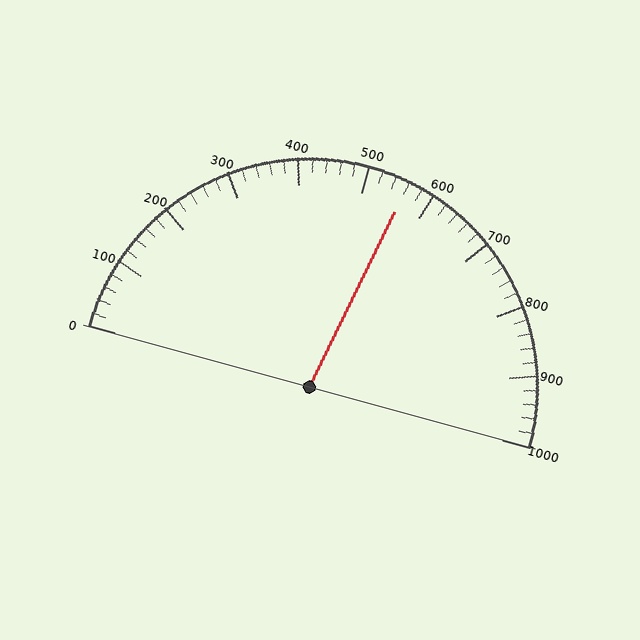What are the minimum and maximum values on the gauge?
The gauge ranges from 0 to 1000.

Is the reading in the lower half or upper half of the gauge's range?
The reading is in the upper half of the range (0 to 1000).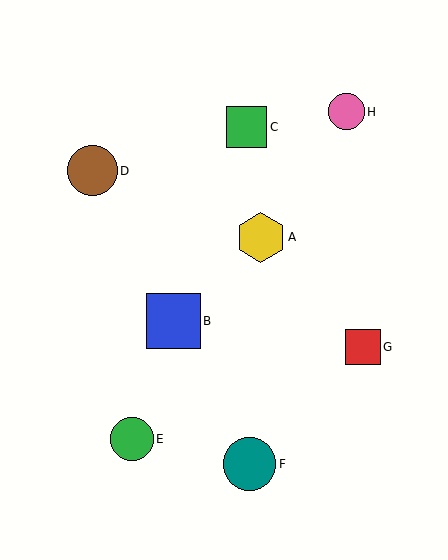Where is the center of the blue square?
The center of the blue square is at (173, 321).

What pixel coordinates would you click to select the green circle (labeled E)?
Click at (132, 439) to select the green circle E.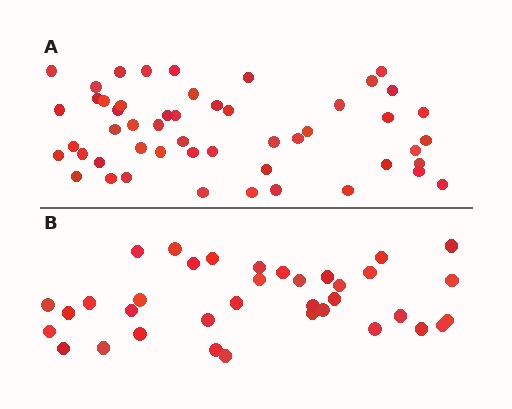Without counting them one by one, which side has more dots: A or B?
Region A (the top region) has more dots.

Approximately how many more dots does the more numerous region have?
Region A has approximately 15 more dots than region B.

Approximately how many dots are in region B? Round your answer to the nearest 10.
About 40 dots. (The exact count is 36, which rounds to 40.)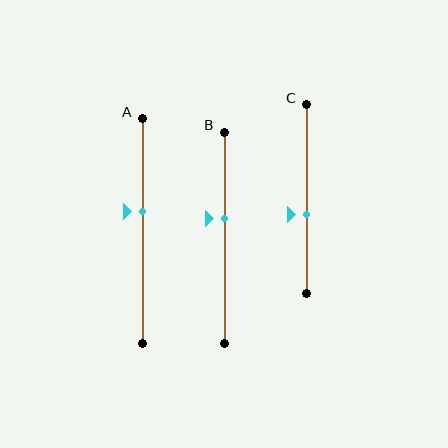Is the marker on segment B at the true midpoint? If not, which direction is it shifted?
No, the marker on segment B is shifted upward by about 9% of the segment length.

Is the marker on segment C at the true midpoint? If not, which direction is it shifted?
No, the marker on segment C is shifted downward by about 9% of the segment length.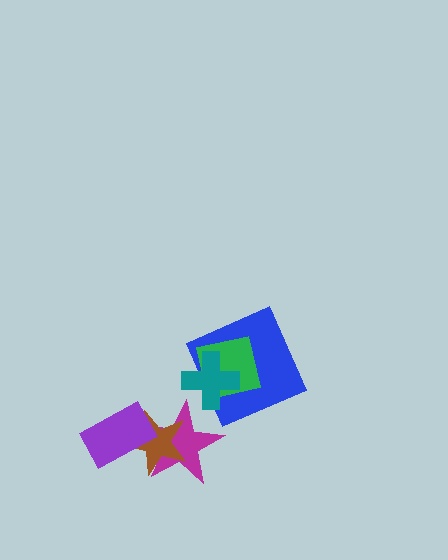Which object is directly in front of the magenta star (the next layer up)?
The brown star is directly in front of the magenta star.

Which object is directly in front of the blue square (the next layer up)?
The green square is directly in front of the blue square.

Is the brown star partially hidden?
Yes, it is partially covered by another shape.